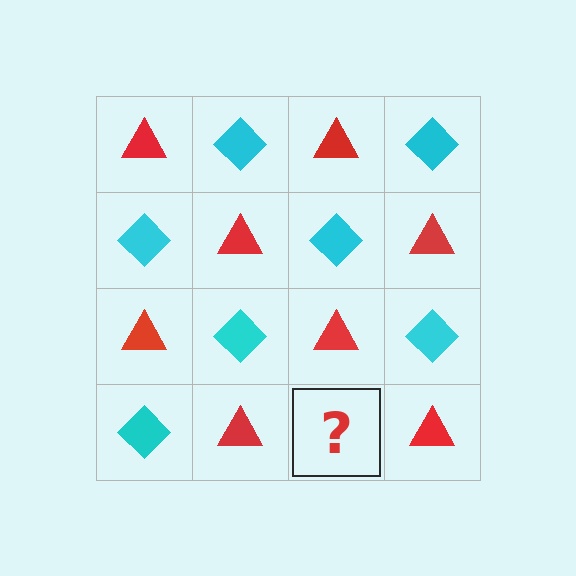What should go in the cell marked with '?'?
The missing cell should contain a cyan diamond.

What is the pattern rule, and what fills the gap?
The rule is that it alternates red triangle and cyan diamond in a checkerboard pattern. The gap should be filled with a cyan diamond.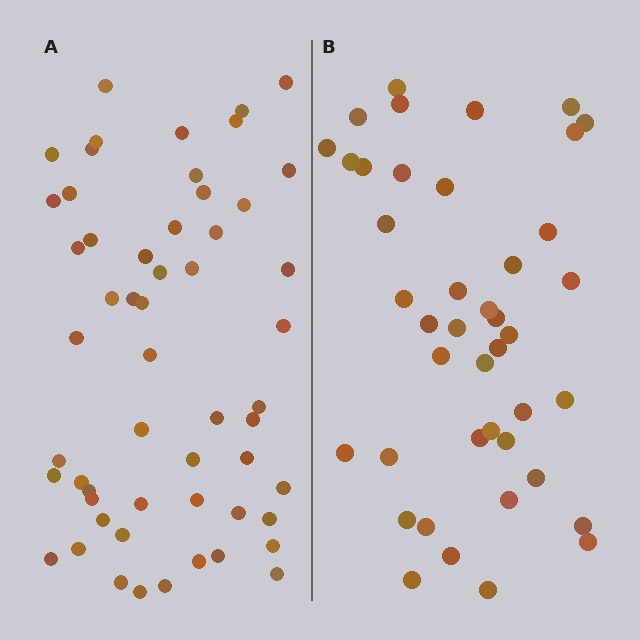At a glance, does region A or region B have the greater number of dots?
Region A (the left region) has more dots.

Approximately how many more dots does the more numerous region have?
Region A has approximately 15 more dots than region B.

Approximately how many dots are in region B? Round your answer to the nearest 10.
About 40 dots. (The exact count is 42, which rounds to 40.)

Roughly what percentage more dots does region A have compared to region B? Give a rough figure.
About 30% more.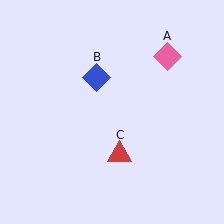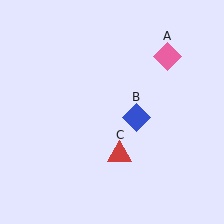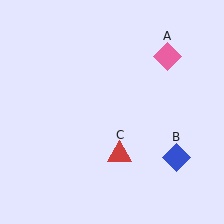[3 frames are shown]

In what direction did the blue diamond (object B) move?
The blue diamond (object B) moved down and to the right.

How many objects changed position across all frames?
1 object changed position: blue diamond (object B).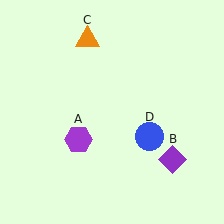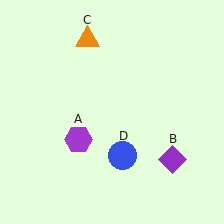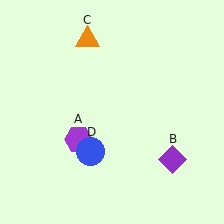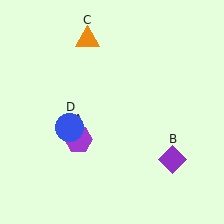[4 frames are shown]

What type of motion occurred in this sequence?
The blue circle (object D) rotated clockwise around the center of the scene.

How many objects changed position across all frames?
1 object changed position: blue circle (object D).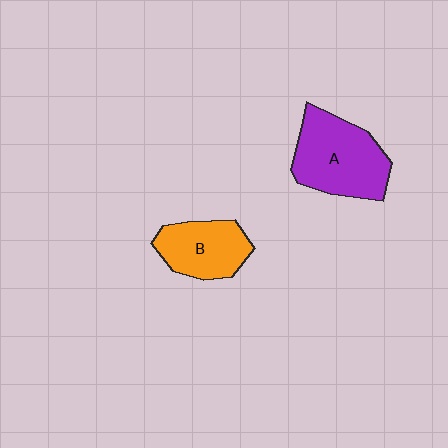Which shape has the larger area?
Shape A (purple).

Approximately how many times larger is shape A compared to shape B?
Approximately 1.4 times.